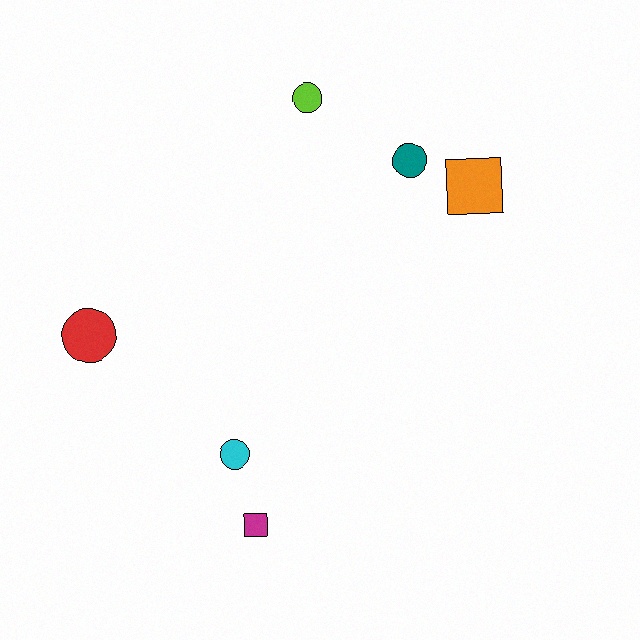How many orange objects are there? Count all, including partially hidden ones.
There is 1 orange object.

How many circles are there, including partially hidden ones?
There are 4 circles.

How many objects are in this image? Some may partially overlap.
There are 6 objects.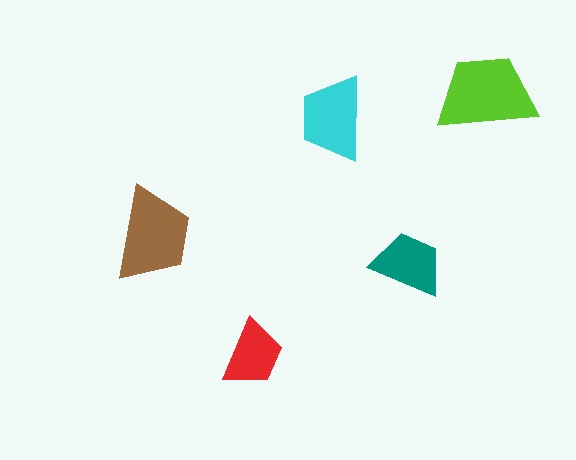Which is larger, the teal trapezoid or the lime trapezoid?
The lime one.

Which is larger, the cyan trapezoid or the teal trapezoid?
The cyan one.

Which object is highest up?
The lime trapezoid is topmost.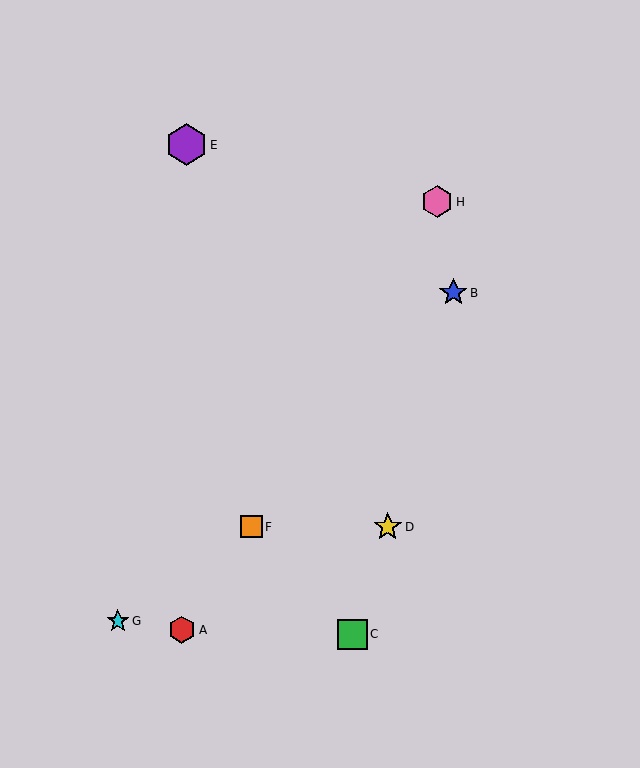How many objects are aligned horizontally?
2 objects (D, F) are aligned horizontally.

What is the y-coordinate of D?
Object D is at y≈527.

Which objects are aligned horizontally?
Objects D, F are aligned horizontally.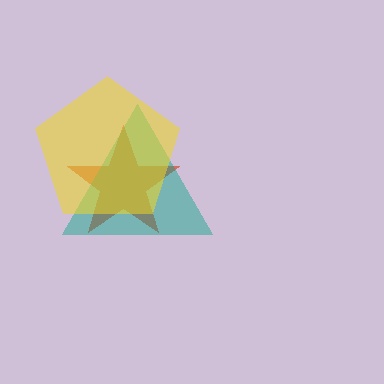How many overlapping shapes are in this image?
There are 3 overlapping shapes in the image.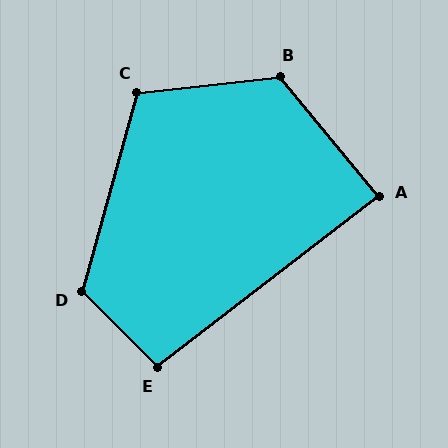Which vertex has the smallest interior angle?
A, at approximately 88 degrees.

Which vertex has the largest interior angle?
B, at approximately 123 degrees.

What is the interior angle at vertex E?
Approximately 98 degrees (obtuse).